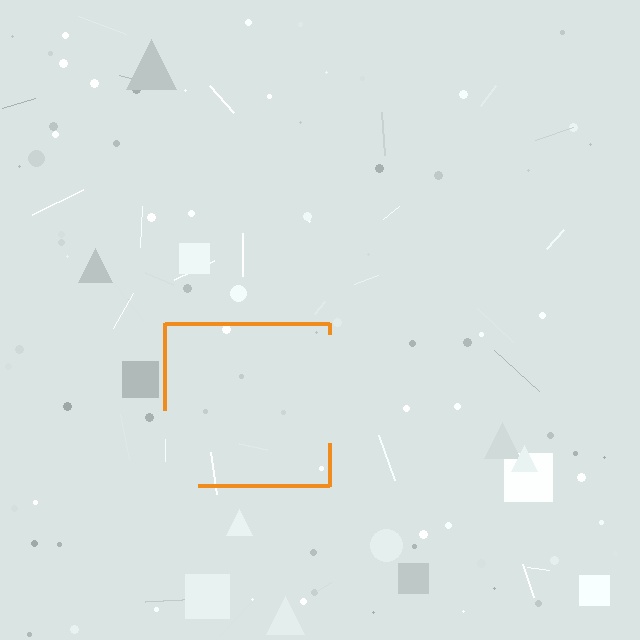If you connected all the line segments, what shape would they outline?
They would outline a square.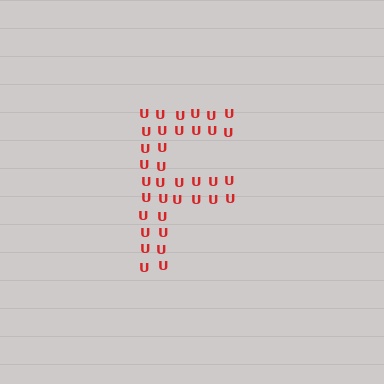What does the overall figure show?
The overall figure shows the letter F.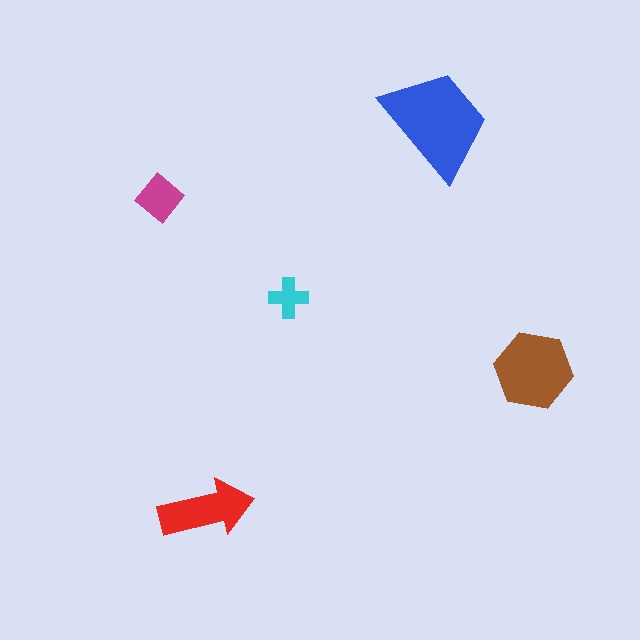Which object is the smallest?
The cyan cross.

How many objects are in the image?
There are 5 objects in the image.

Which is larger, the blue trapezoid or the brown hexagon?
The blue trapezoid.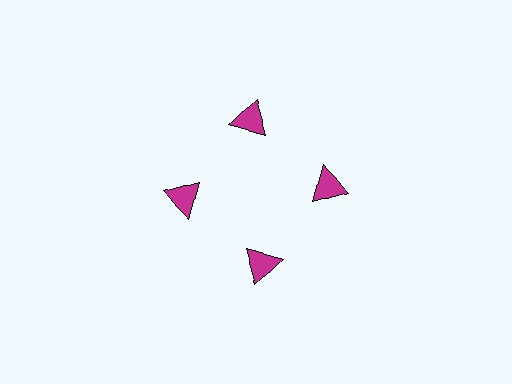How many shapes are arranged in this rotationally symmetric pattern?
There are 4 shapes, arranged in 4 groups of 1.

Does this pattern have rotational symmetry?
Yes, this pattern has 4-fold rotational symmetry. It looks the same after rotating 90 degrees around the center.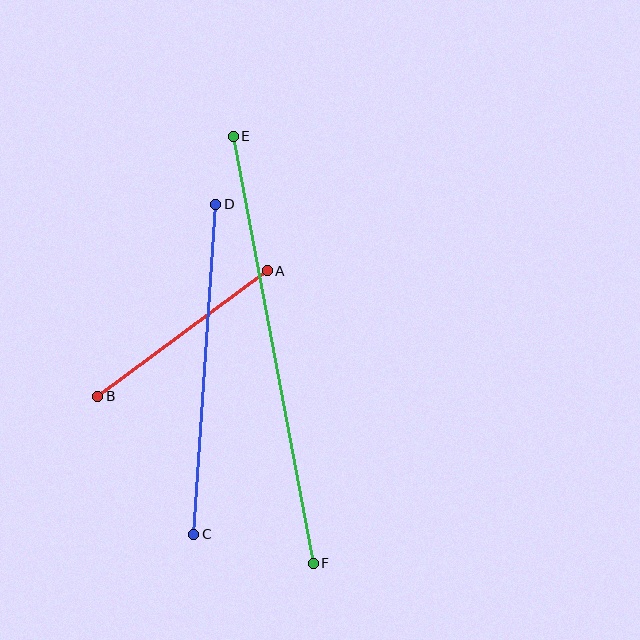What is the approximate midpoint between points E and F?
The midpoint is at approximately (273, 350) pixels.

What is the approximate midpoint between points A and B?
The midpoint is at approximately (182, 334) pixels.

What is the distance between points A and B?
The distance is approximately 211 pixels.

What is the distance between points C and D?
The distance is approximately 331 pixels.